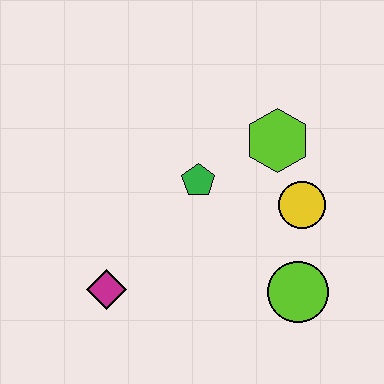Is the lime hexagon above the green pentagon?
Yes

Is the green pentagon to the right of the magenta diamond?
Yes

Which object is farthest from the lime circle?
The magenta diamond is farthest from the lime circle.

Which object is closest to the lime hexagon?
The yellow circle is closest to the lime hexagon.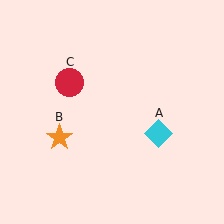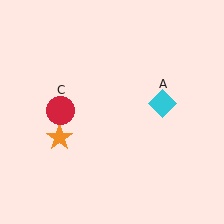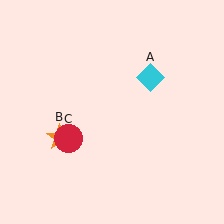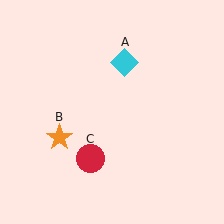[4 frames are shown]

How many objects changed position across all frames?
2 objects changed position: cyan diamond (object A), red circle (object C).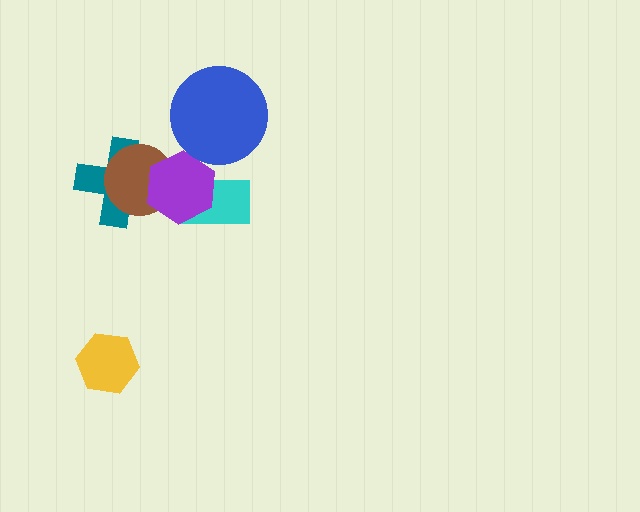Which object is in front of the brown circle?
The purple hexagon is in front of the brown circle.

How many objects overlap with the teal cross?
2 objects overlap with the teal cross.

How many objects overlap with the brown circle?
2 objects overlap with the brown circle.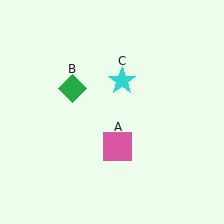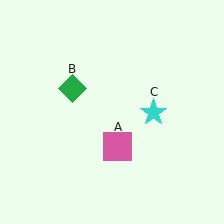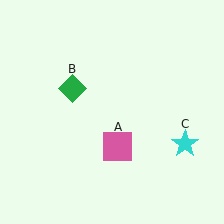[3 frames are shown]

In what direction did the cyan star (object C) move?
The cyan star (object C) moved down and to the right.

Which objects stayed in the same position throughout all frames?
Pink square (object A) and green diamond (object B) remained stationary.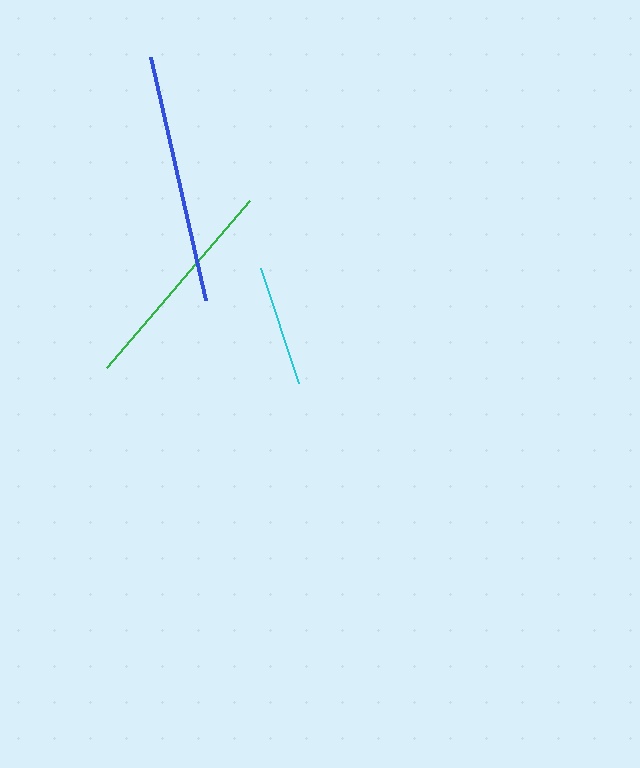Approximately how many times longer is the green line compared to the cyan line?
The green line is approximately 1.8 times the length of the cyan line.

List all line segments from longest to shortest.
From longest to shortest: blue, green, cyan.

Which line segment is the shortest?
The cyan line is the shortest at approximately 122 pixels.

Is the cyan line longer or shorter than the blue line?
The blue line is longer than the cyan line.